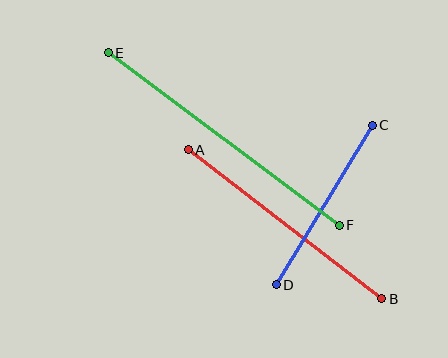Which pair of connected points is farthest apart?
Points E and F are farthest apart.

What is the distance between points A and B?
The distance is approximately 244 pixels.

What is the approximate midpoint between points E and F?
The midpoint is at approximately (224, 139) pixels.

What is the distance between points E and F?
The distance is approximately 288 pixels.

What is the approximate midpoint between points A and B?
The midpoint is at approximately (285, 224) pixels.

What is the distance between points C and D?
The distance is approximately 187 pixels.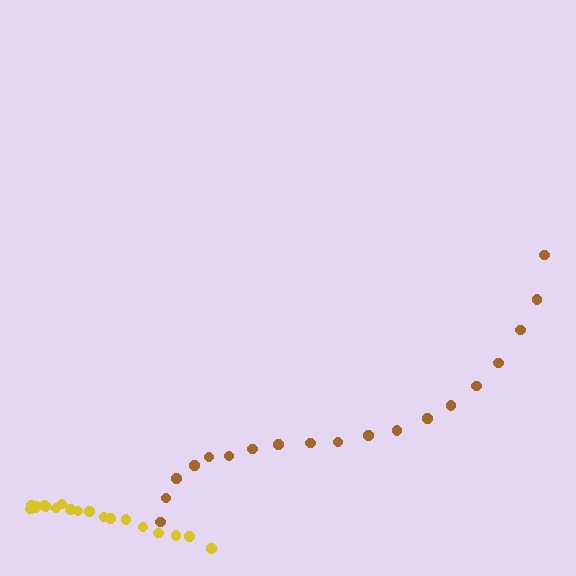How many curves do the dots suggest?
There are 2 distinct paths.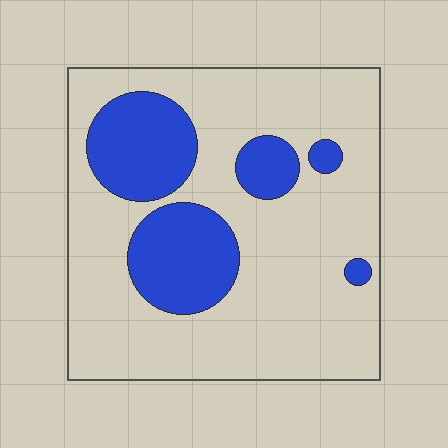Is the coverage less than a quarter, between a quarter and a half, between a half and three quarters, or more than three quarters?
Less than a quarter.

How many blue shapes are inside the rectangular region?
5.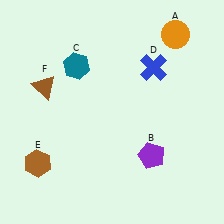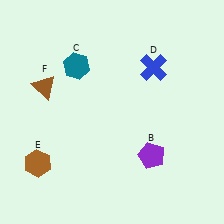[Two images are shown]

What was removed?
The orange circle (A) was removed in Image 2.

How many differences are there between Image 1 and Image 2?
There is 1 difference between the two images.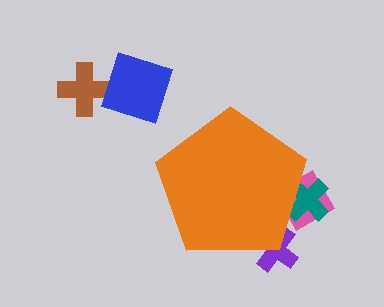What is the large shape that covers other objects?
An orange pentagon.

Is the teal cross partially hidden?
Yes, the teal cross is partially hidden behind the orange pentagon.